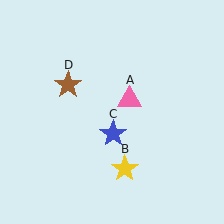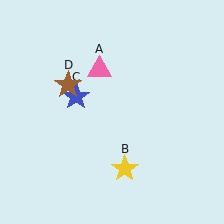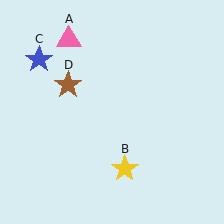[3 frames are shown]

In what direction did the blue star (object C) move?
The blue star (object C) moved up and to the left.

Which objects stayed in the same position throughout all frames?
Yellow star (object B) and brown star (object D) remained stationary.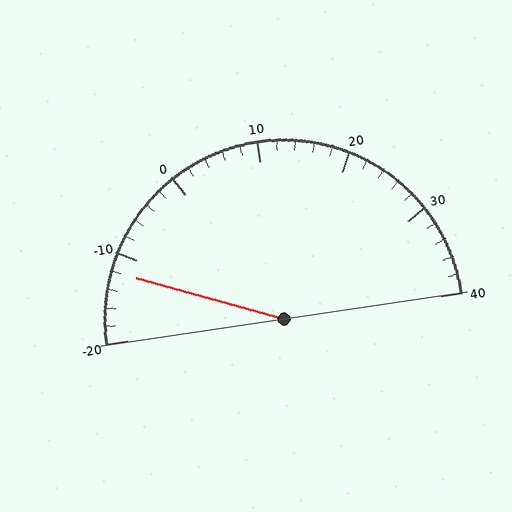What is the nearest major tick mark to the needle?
The nearest major tick mark is -10.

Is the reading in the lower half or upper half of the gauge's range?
The reading is in the lower half of the range (-20 to 40).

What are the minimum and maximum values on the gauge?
The gauge ranges from -20 to 40.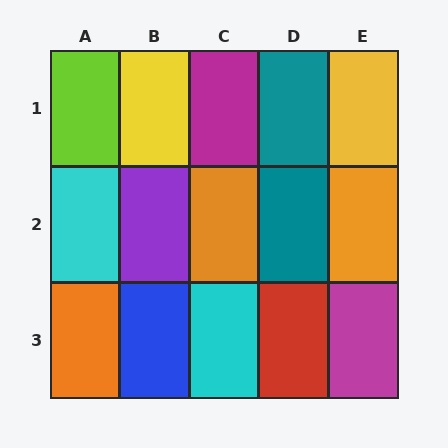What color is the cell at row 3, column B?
Blue.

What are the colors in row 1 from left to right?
Lime, yellow, magenta, teal, yellow.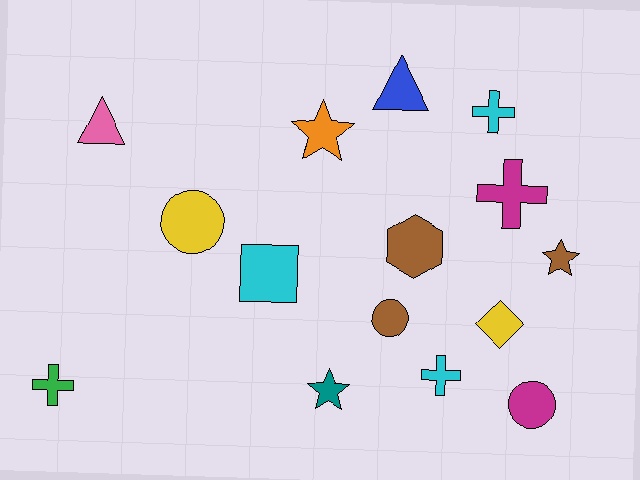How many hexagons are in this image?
There is 1 hexagon.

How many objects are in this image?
There are 15 objects.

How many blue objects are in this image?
There is 1 blue object.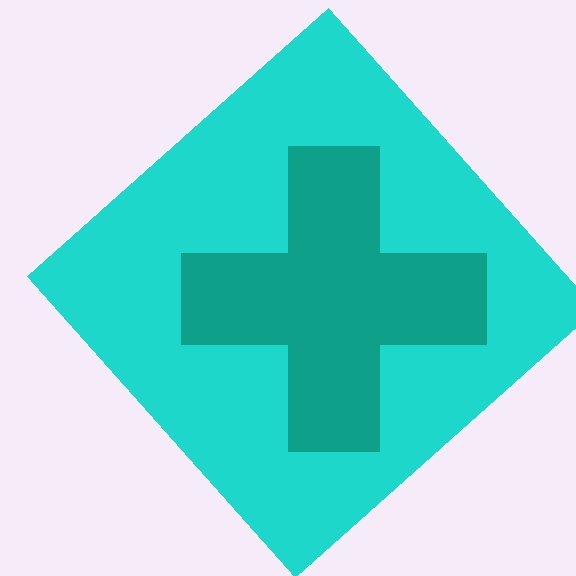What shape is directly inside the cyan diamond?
The teal cross.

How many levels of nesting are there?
2.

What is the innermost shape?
The teal cross.